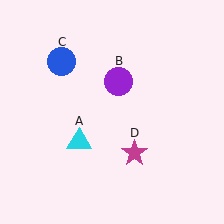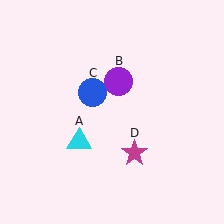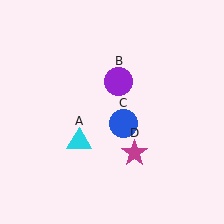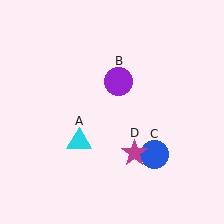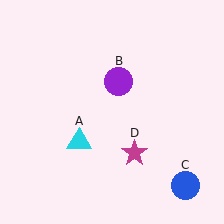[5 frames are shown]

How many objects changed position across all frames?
1 object changed position: blue circle (object C).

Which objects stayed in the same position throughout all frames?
Cyan triangle (object A) and purple circle (object B) and magenta star (object D) remained stationary.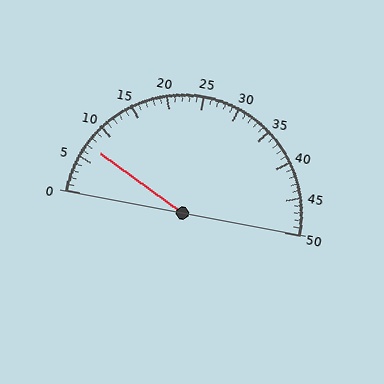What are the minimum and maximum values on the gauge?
The gauge ranges from 0 to 50.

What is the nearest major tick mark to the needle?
The nearest major tick mark is 5.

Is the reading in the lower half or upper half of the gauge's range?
The reading is in the lower half of the range (0 to 50).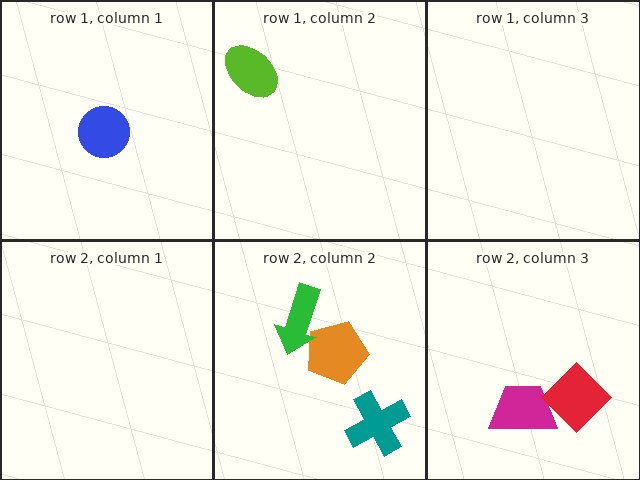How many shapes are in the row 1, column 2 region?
1.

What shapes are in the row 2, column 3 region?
The magenta trapezoid, the red diamond.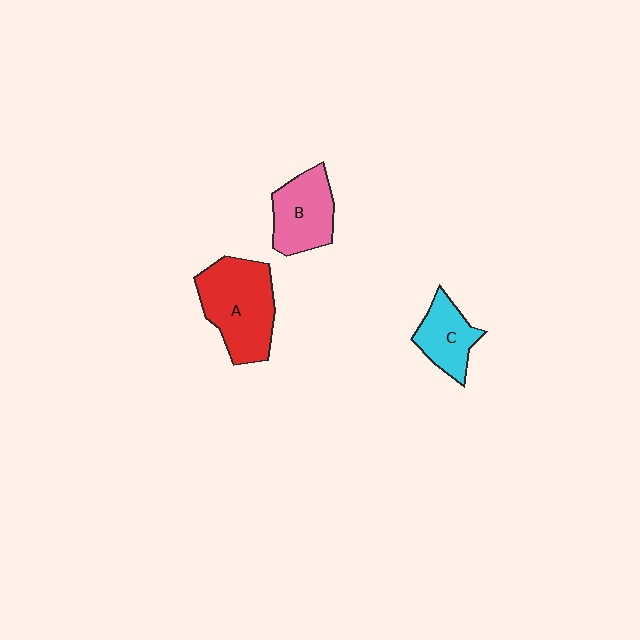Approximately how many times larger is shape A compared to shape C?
Approximately 1.8 times.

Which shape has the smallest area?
Shape C (cyan).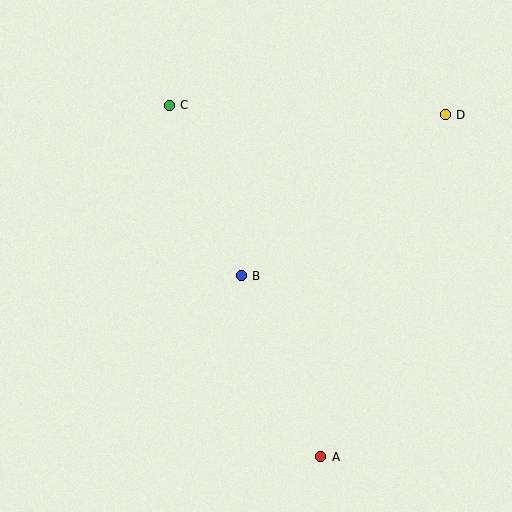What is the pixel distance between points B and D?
The distance between B and D is 260 pixels.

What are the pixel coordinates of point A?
Point A is at (321, 457).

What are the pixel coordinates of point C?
Point C is at (169, 105).